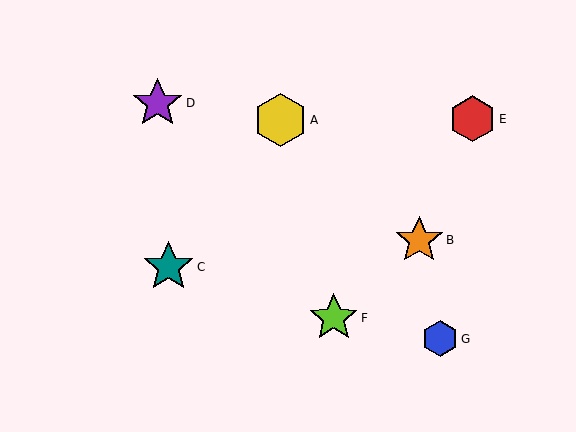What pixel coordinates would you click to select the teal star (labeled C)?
Click at (168, 267) to select the teal star C.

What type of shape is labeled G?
Shape G is a blue hexagon.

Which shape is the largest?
The yellow hexagon (labeled A) is the largest.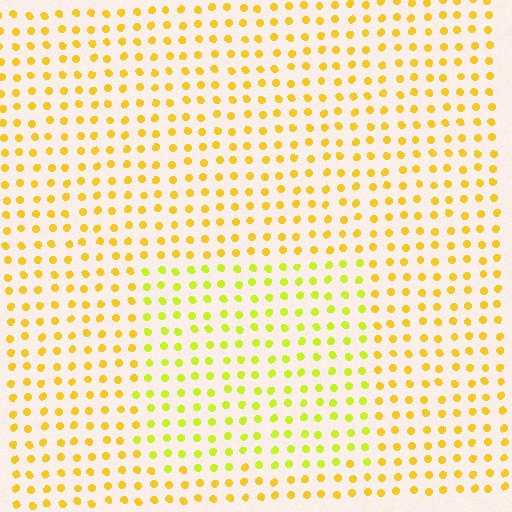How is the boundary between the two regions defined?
The boundary is defined purely by a slight shift in hue (about 26 degrees). Spacing, size, and orientation are identical on both sides.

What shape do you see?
I see a rectangle.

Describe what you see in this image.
The image is filled with small yellow elements in a uniform arrangement. A rectangle-shaped region is visible where the elements are tinted to a slightly different hue, forming a subtle color boundary.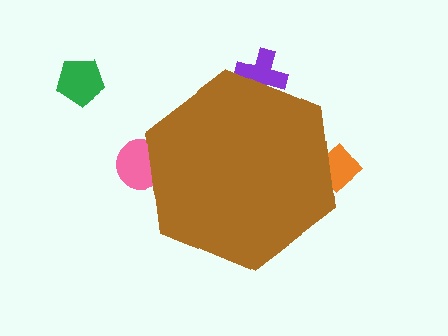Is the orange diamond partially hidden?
Yes, the orange diamond is partially hidden behind the brown hexagon.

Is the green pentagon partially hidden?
No, the green pentagon is fully visible.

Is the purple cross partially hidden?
Yes, the purple cross is partially hidden behind the brown hexagon.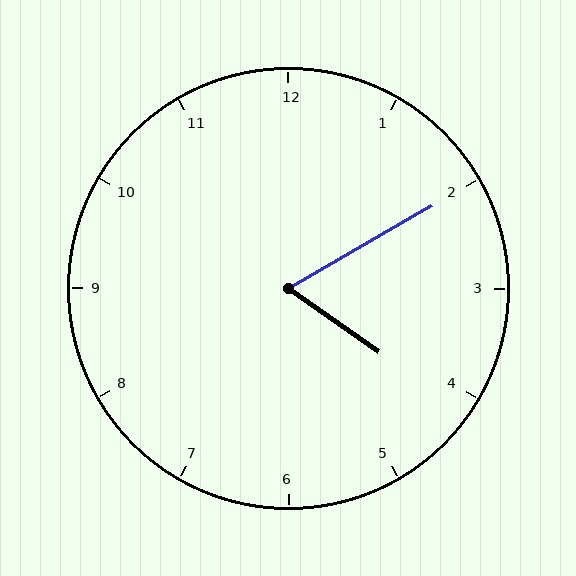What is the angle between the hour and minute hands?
Approximately 65 degrees.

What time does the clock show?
4:10.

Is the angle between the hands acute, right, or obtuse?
It is acute.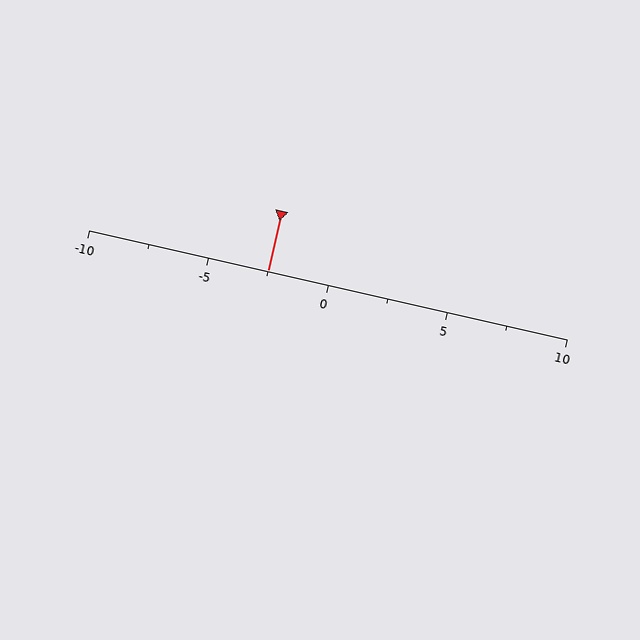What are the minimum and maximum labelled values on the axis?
The axis runs from -10 to 10.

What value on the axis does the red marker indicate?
The marker indicates approximately -2.5.